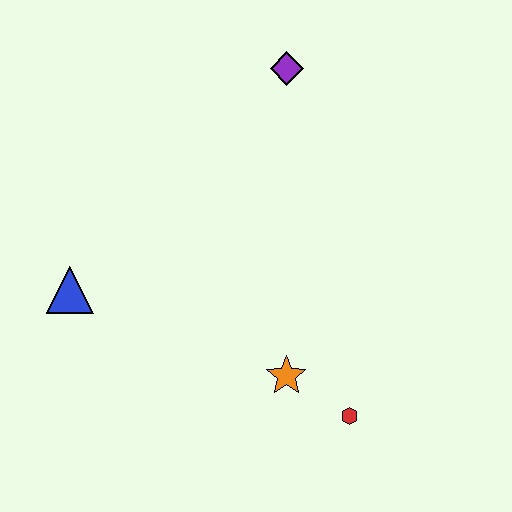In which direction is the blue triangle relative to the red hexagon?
The blue triangle is to the left of the red hexagon.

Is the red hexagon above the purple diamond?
No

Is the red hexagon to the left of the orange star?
No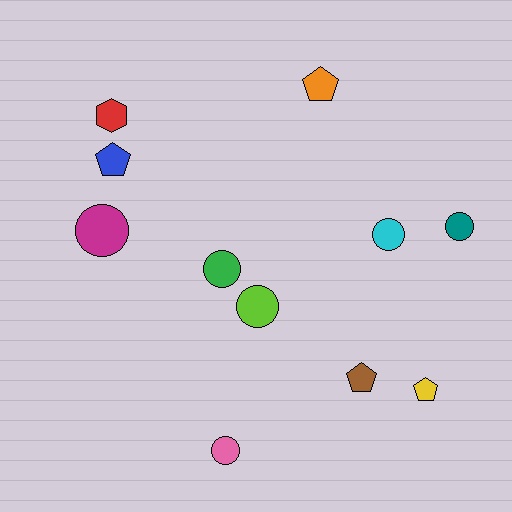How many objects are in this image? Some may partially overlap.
There are 11 objects.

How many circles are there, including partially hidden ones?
There are 6 circles.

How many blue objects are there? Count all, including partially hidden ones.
There is 1 blue object.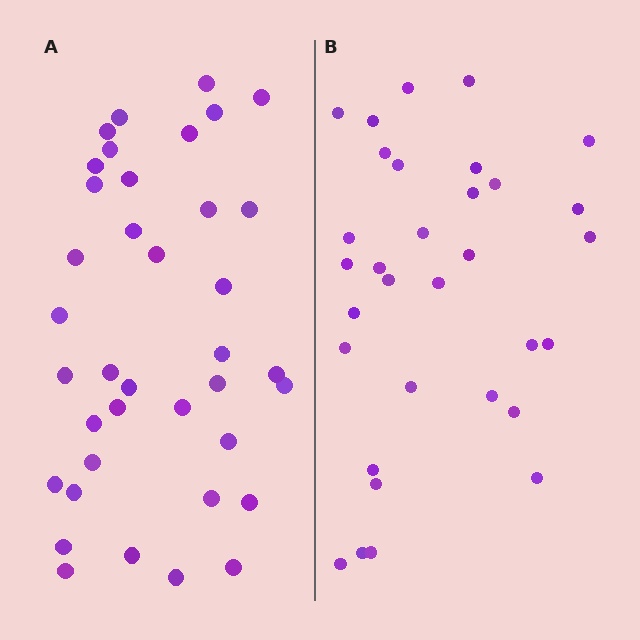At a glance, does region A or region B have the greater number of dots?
Region A (the left region) has more dots.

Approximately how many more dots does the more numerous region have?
Region A has about 6 more dots than region B.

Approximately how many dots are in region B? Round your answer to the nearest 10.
About 30 dots. (The exact count is 32, which rounds to 30.)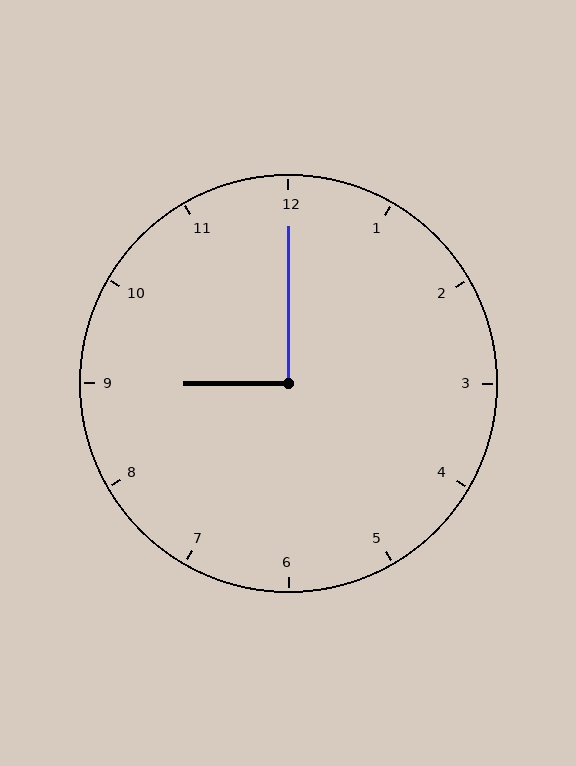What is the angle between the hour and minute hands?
Approximately 90 degrees.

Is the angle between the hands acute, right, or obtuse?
It is right.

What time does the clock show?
9:00.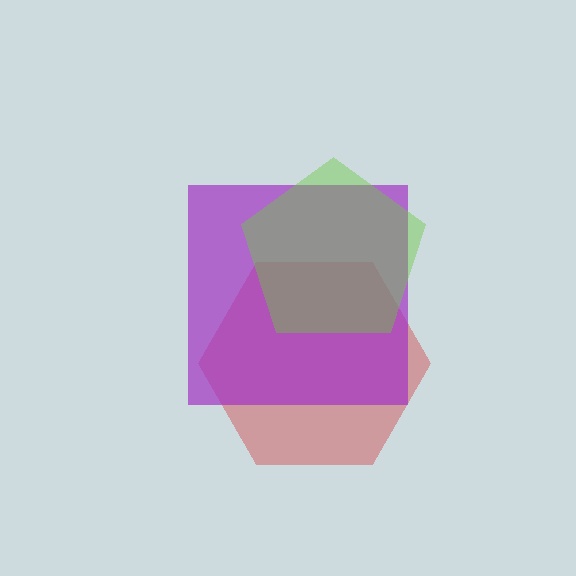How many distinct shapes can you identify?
There are 3 distinct shapes: a red hexagon, a purple square, a lime pentagon.